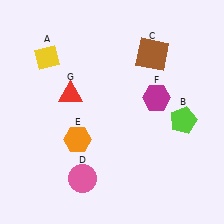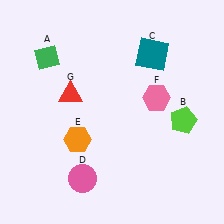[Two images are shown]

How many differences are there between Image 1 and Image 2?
There are 3 differences between the two images.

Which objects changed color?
A changed from yellow to green. C changed from brown to teal. F changed from magenta to pink.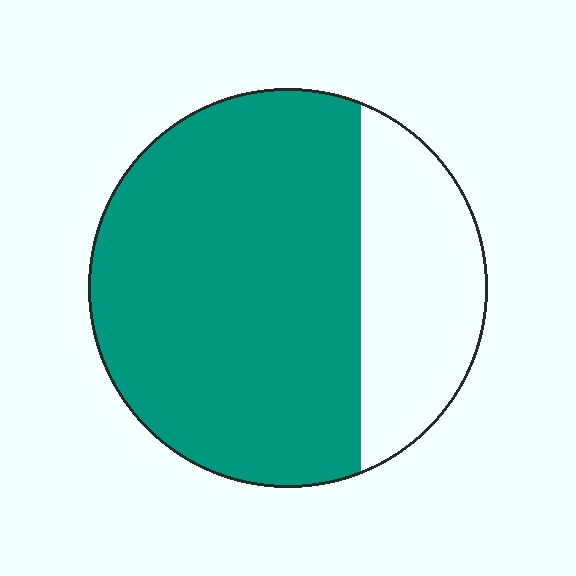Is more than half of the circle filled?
Yes.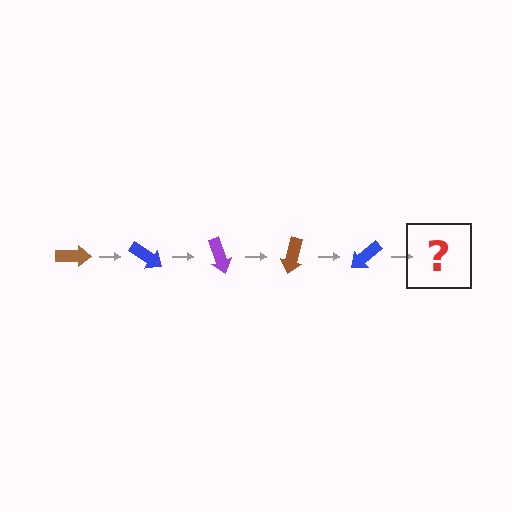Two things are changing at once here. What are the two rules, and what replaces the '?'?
The two rules are that it rotates 35 degrees each step and the color cycles through brown, blue, and purple. The '?' should be a purple arrow, rotated 175 degrees from the start.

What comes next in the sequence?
The next element should be a purple arrow, rotated 175 degrees from the start.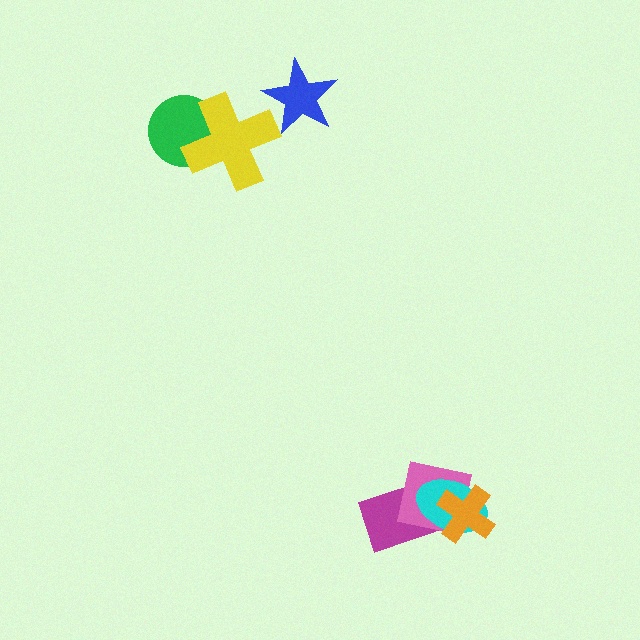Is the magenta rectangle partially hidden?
Yes, it is partially covered by another shape.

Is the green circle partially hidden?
Yes, it is partially covered by another shape.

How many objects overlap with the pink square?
3 objects overlap with the pink square.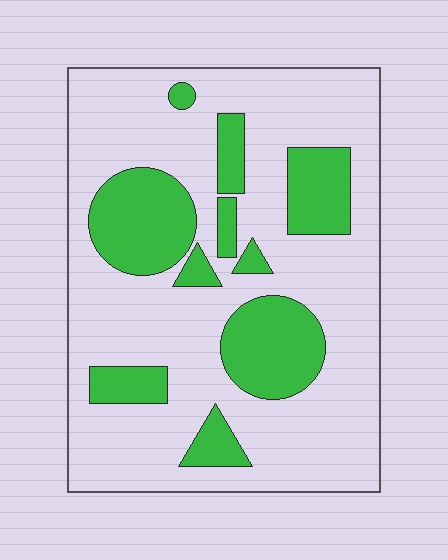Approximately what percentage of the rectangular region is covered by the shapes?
Approximately 25%.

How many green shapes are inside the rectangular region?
10.